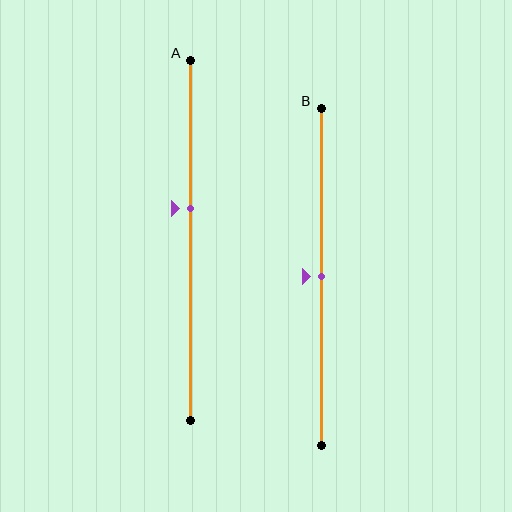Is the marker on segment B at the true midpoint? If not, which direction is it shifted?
Yes, the marker on segment B is at the true midpoint.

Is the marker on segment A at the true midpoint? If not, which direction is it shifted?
No, the marker on segment A is shifted upward by about 9% of the segment length.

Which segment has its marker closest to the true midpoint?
Segment B has its marker closest to the true midpoint.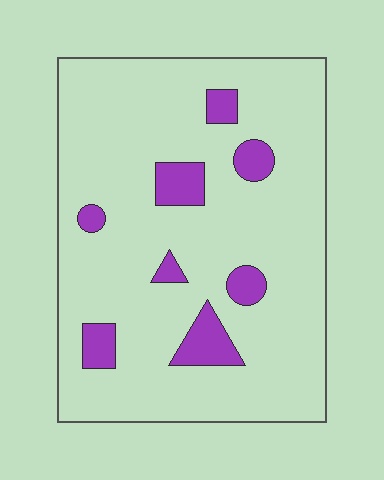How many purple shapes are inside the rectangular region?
8.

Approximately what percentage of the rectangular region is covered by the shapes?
Approximately 10%.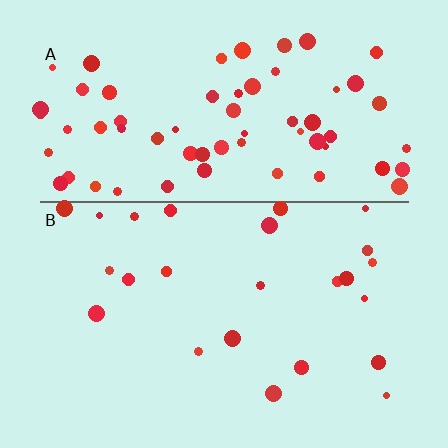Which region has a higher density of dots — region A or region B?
A (the top).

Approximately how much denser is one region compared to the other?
Approximately 2.8× — region A over region B.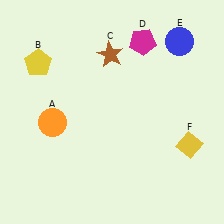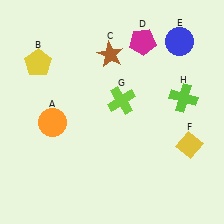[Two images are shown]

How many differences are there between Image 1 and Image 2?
There are 2 differences between the two images.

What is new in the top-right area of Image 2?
A lime cross (H) was added in the top-right area of Image 2.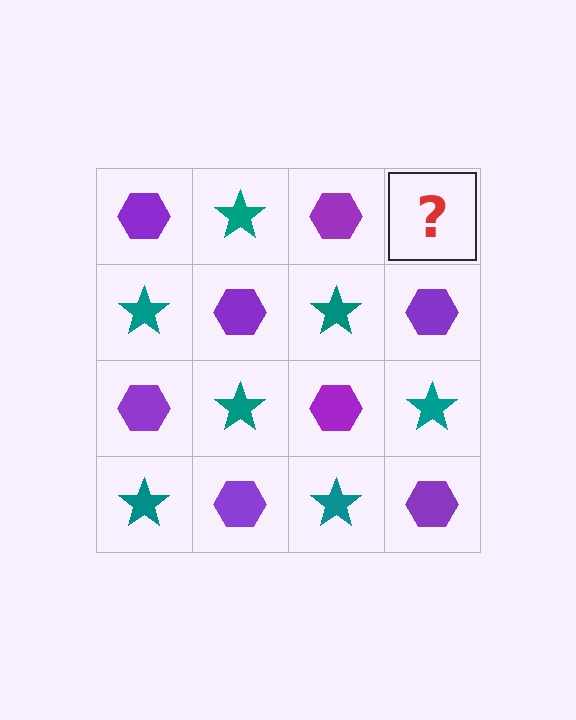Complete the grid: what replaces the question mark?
The question mark should be replaced with a teal star.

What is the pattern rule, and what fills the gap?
The rule is that it alternates purple hexagon and teal star in a checkerboard pattern. The gap should be filled with a teal star.